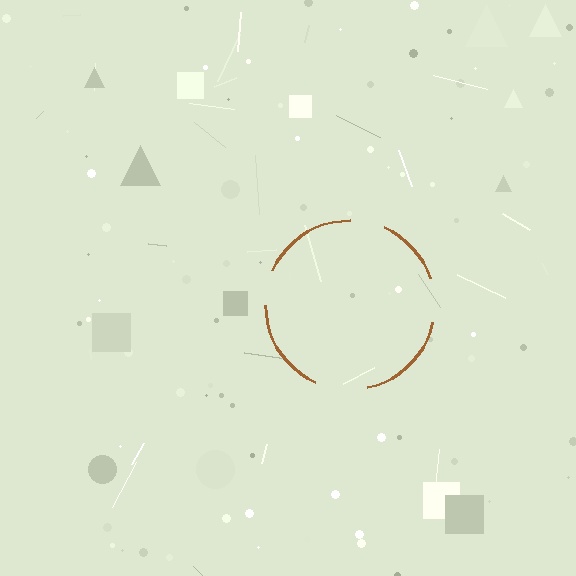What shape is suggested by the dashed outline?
The dashed outline suggests a circle.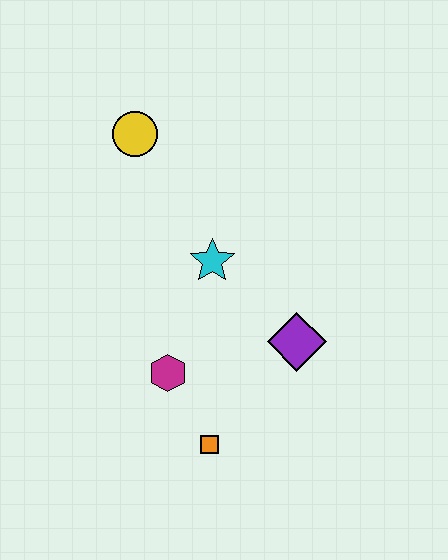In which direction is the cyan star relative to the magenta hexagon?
The cyan star is above the magenta hexagon.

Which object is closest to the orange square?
The magenta hexagon is closest to the orange square.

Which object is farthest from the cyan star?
The orange square is farthest from the cyan star.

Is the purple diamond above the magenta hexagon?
Yes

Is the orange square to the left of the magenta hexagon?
No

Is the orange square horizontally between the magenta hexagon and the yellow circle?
No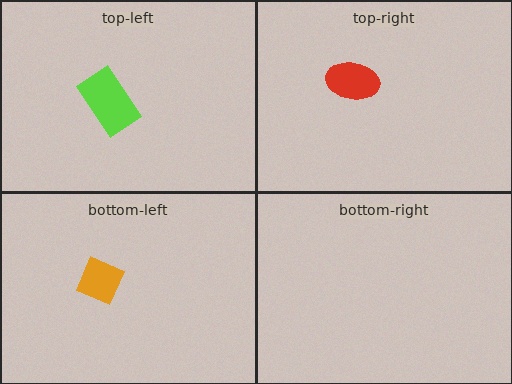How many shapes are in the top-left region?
1.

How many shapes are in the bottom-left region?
1.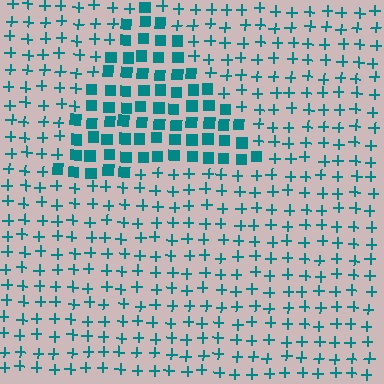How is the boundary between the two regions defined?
The boundary is defined by a change in element shape: squares inside vs. plus signs outside. All elements share the same color and spacing.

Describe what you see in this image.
The image is filled with small teal elements arranged in a uniform grid. A triangle-shaped region contains squares, while the surrounding area contains plus signs. The boundary is defined purely by the change in element shape.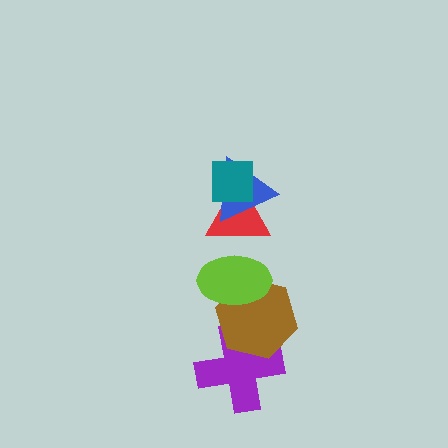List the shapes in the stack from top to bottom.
From top to bottom: the teal square, the blue triangle, the red triangle, the lime ellipse, the brown hexagon, the purple cross.